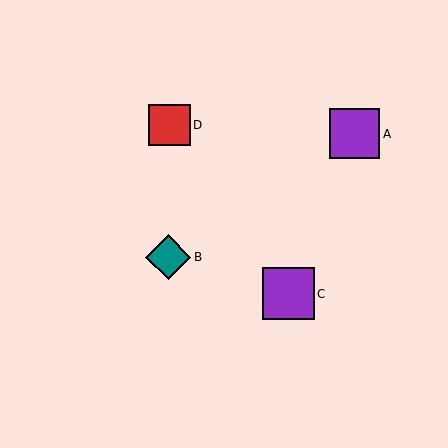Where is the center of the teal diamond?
The center of the teal diamond is at (168, 257).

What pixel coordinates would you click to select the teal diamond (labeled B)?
Click at (168, 257) to select the teal diamond B.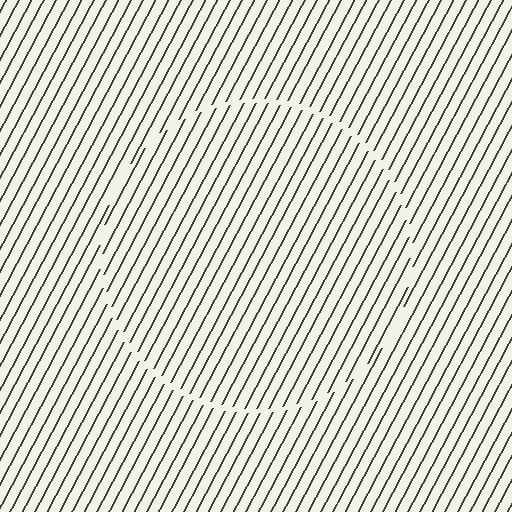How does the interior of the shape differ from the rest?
The interior of the shape contains the same grating, shifted by half a period — the contour is defined by the phase discontinuity where line-ends from the inner and outer gratings abut.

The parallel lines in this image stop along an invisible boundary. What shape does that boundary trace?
An illusory circle. The interior of the shape contains the same grating, shifted by half a period — the contour is defined by the phase discontinuity where line-ends from the inner and outer gratings abut.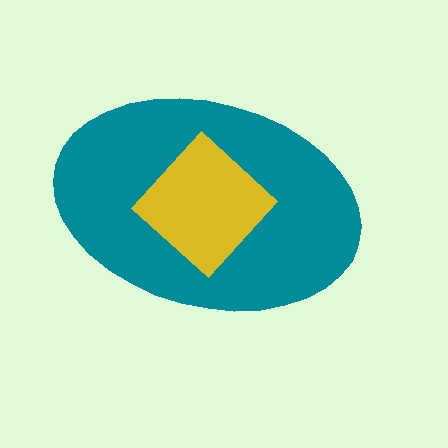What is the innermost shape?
The yellow diamond.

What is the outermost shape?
The teal ellipse.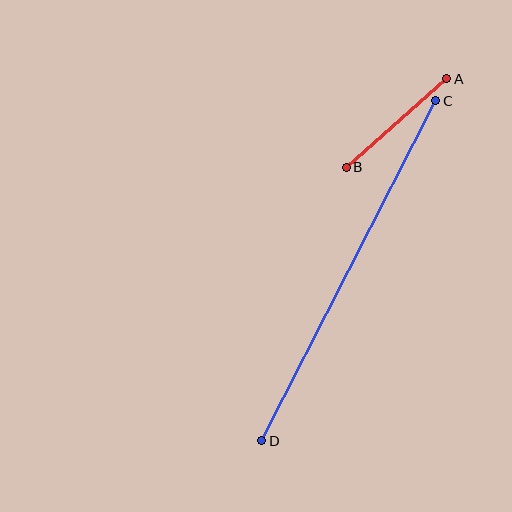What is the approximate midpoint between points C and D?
The midpoint is at approximately (349, 271) pixels.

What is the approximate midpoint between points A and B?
The midpoint is at approximately (397, 123) pixels.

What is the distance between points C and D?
The distance is approximately 382 pixels.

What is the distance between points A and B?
The distance is approximately 133 pixels.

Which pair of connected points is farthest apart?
Points C and D are farthest apart.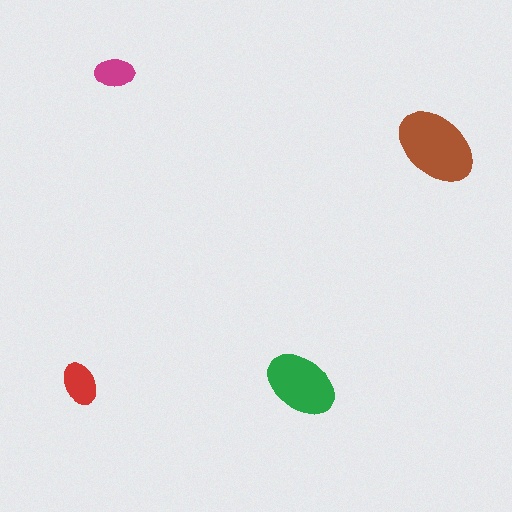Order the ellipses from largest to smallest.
the brown one, the green one, the red one, the magenta one.